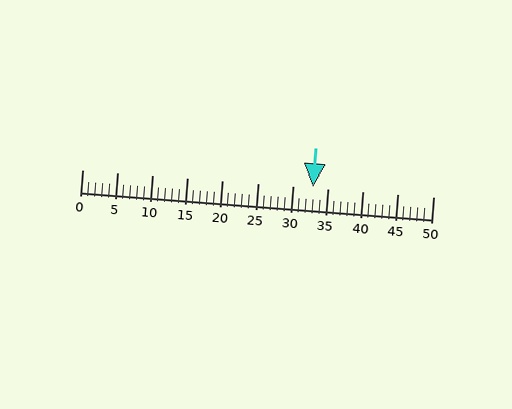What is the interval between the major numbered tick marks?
The major tick marks are spaced 5 units apart.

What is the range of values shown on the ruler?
The ruler shows values from 0 to 50.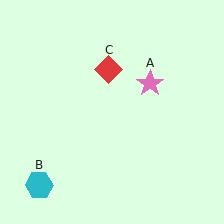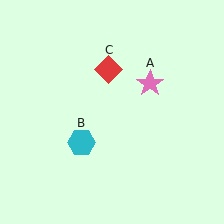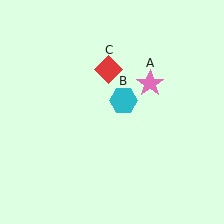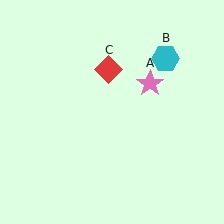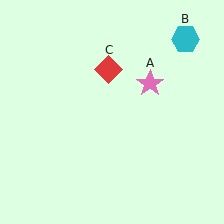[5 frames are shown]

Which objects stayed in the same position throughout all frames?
Pink star (object A) and red diamond (object C) remained stationary.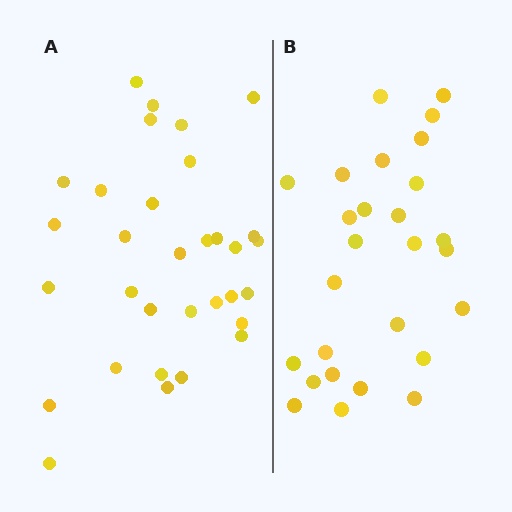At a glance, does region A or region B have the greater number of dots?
Region A (the left region) has more dots.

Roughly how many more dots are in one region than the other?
Region A has about 5 more dots than region B.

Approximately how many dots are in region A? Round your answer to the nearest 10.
About 30 dots. (The exact count is 32, which rounds to 30.)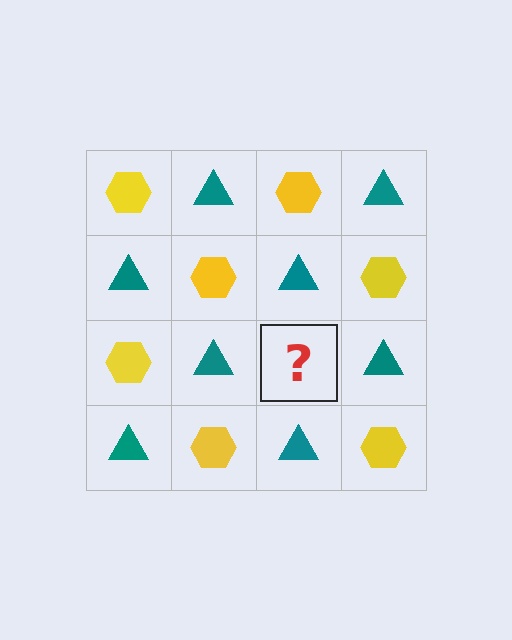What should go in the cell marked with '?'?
The missing cell should contain a yellow hexagon.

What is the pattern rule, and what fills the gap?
The rule is that it alternates yellow hexagon and teal triangle in a checkerboard pattern. The gap should be filled with a yellow hexagon.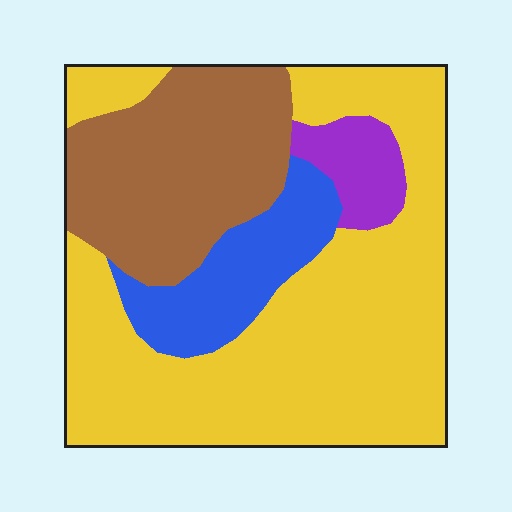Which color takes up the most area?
Yellow, at roughly 55%.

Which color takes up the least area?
Purple, at roughly 5%.